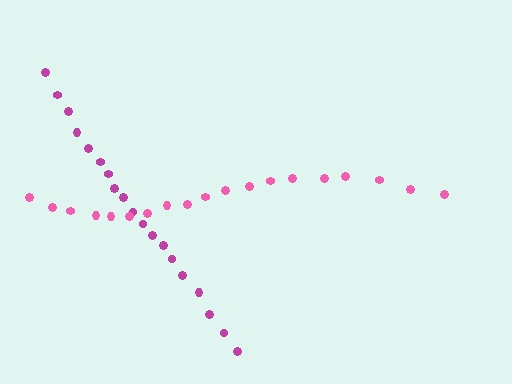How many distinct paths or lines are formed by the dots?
There are 2 distinct paths.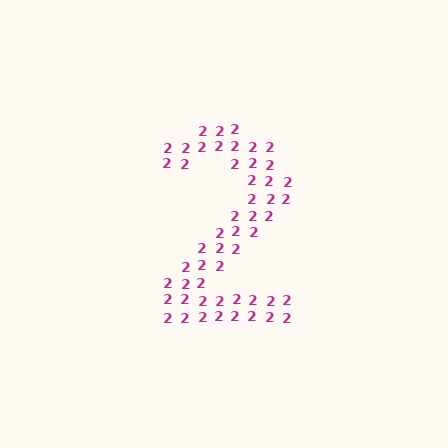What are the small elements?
The small elements are digit 2's.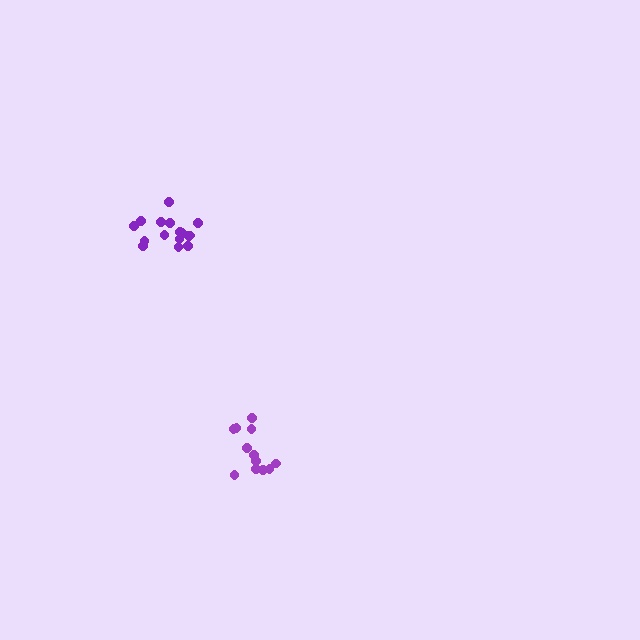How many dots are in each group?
Group 1: 16 dots, Group 2: 12 dots (28 total).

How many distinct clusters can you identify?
There are 2 distinct clusters.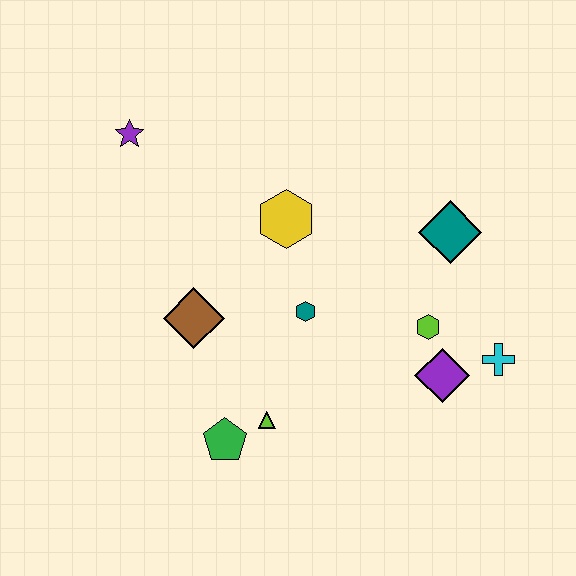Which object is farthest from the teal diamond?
The purple star is farthest from the teal diamond.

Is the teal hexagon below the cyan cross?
No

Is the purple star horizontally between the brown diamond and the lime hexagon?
No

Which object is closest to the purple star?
The yellow hexagon is closest to the purple star.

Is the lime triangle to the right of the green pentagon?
Yes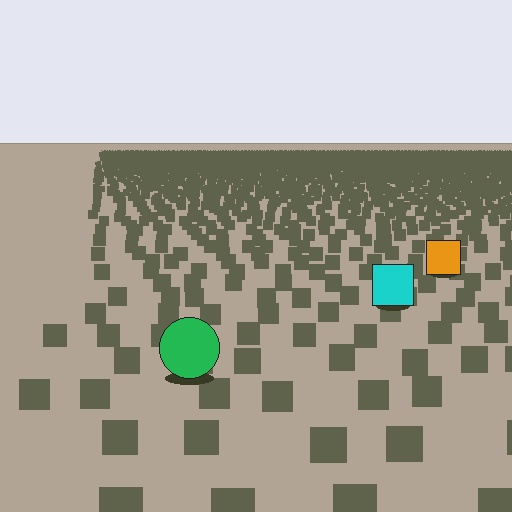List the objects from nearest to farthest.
From nearest to farthest: the green circle, the cyan square, the orange square.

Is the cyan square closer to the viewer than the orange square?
Yes. The cyan square is closer — you can tell from the texture gradient: the ground texture is coarser near it.